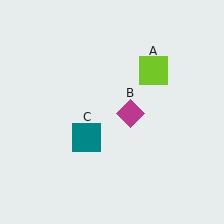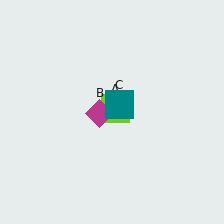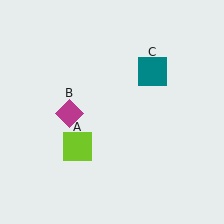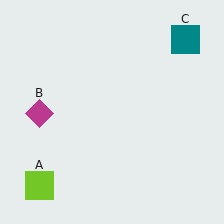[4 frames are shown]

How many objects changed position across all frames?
3 objects changed position: lime square (object A), magenta diamond (object B), teal square (object C).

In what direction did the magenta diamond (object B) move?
The magenta diamond (object B) moved left.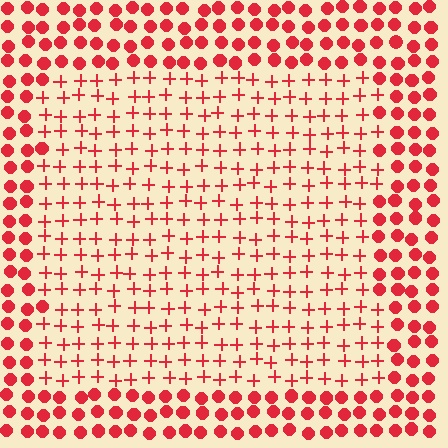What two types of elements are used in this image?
The image uses plus signs inside the rectangle region and circles outside it.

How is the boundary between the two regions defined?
The boundary is defined by a change in element shape: plus signs inside vs. circles outside. All elements share the same color and spacing.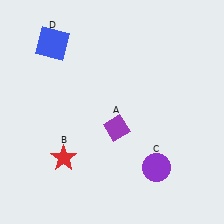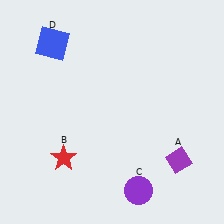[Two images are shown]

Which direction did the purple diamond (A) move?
The purple diamond (A) moved right.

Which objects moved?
The objects that moved are: the purple diamond (A), the purple circle (C).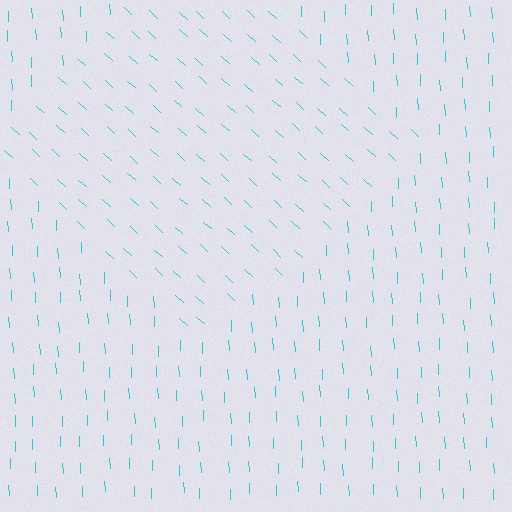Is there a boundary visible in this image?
Yes, there is a texture boundary formed by a change in line orientation.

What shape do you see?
I see a diamond.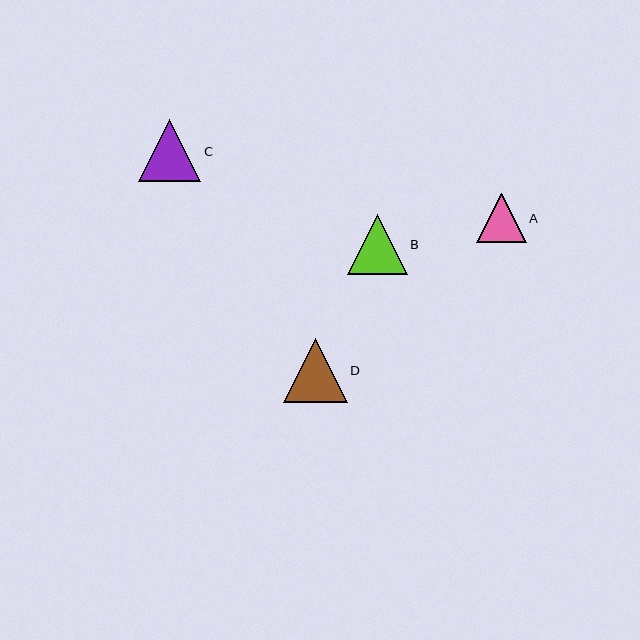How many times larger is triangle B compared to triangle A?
Triangle B is approximately 1.2 times the size of triangle A.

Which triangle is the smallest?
Triangle A is the smallest with a size of approximately 50 pixels.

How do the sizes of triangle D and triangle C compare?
Triangle D and triangle C are approximately the same size.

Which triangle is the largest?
Triangle D is the largest with a size of approximately 64 pixels.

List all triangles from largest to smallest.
From largest to smallest: D, C, B, A.